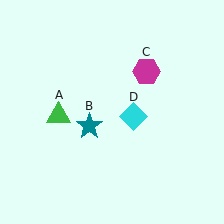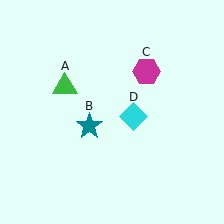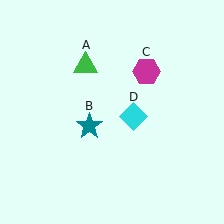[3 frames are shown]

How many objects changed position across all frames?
1 object changed position: green triangle (object A).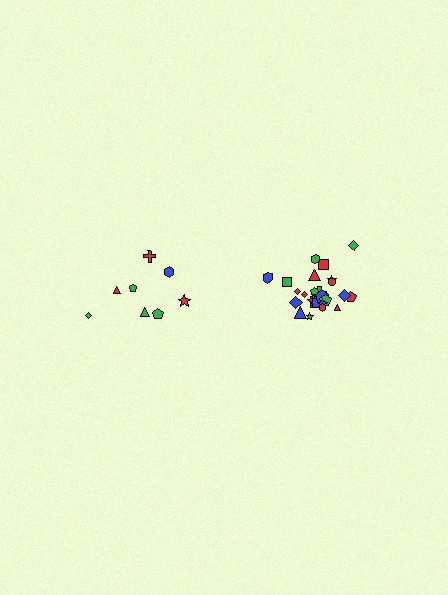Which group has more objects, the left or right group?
The right group.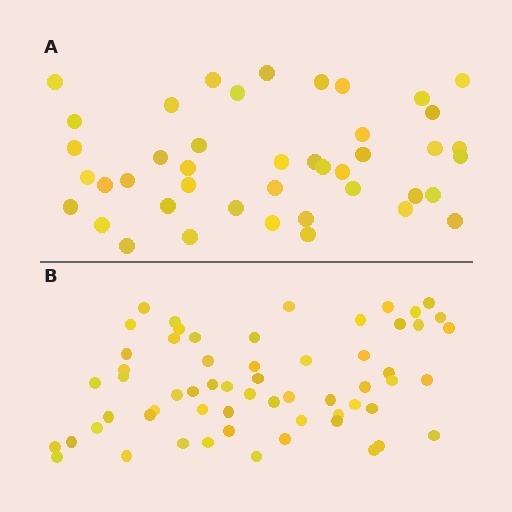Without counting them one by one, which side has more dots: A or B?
Region B (the bottom region) has more dots.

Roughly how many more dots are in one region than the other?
Region B has approximately 15 more dots than region A.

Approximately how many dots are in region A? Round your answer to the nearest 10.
About 40 dots. (The exact count is 43, which rounds to 40.)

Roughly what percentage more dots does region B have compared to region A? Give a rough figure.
About 40% more.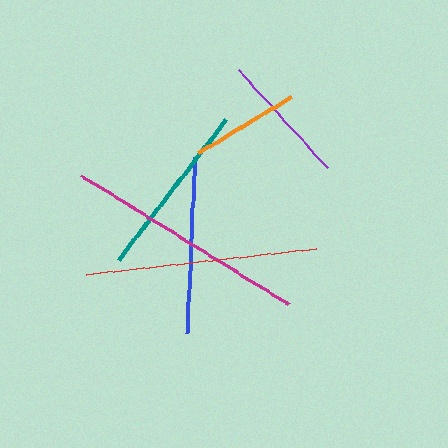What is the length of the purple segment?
The purple segment is approximately 133 pixels long.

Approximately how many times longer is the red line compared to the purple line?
The red line is approximately 1.7 times the length of the purple line.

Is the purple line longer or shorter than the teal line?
The teal line is longer than the purple line.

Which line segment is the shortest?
The orange line is the shortest at approximately 108 pixels.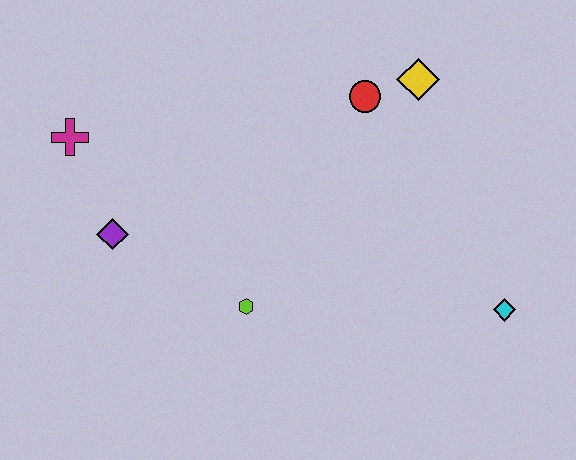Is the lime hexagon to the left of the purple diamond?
No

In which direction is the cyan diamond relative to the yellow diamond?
The cyan diamond is below the yellow diamond.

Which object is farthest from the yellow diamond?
The magenta cross is farthest from the yellow diamond.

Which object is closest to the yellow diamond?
The red circle is closest to the yellow diamond.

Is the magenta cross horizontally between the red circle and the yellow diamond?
No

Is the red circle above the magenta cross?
Yes